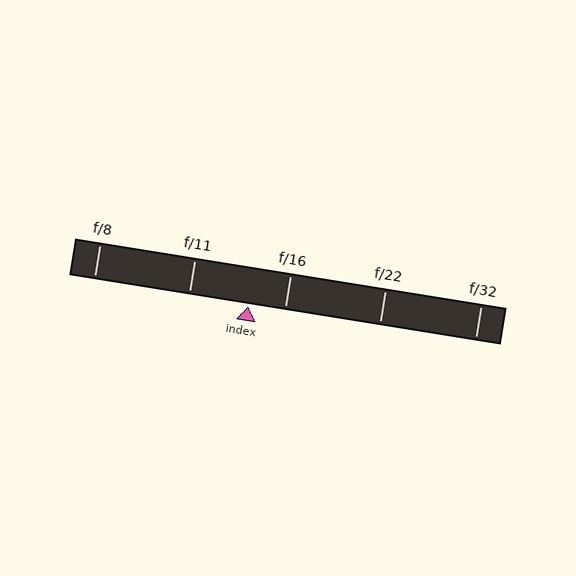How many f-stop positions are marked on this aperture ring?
There are 5 f-stop positions marked.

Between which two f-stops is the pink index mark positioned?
The index mark is between f/11 and f/16.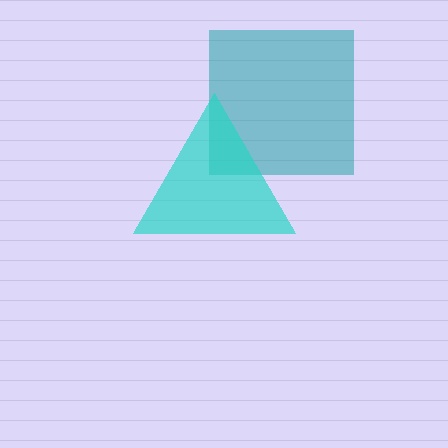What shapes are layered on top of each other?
The layered shapes are: a teal square, a cyan triangle.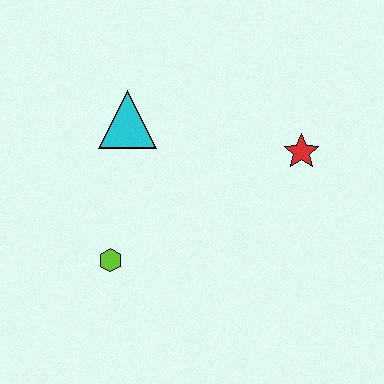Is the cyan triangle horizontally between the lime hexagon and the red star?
Yes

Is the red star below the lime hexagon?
No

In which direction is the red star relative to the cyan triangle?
The red star is to the right of the cyan triangle.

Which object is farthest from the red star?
The lime hexagon is farthest from the red star.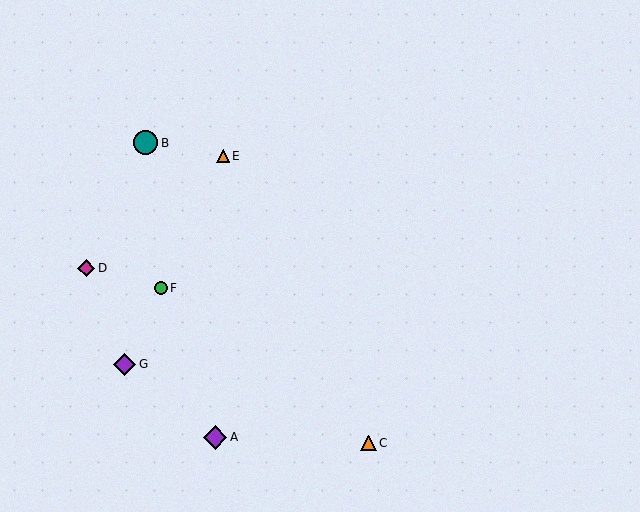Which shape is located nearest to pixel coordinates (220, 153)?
The orange triangle (labeled E) at (223, 156) is nearest to that location.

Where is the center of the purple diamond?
The center of the purple diamond is at (215, 437).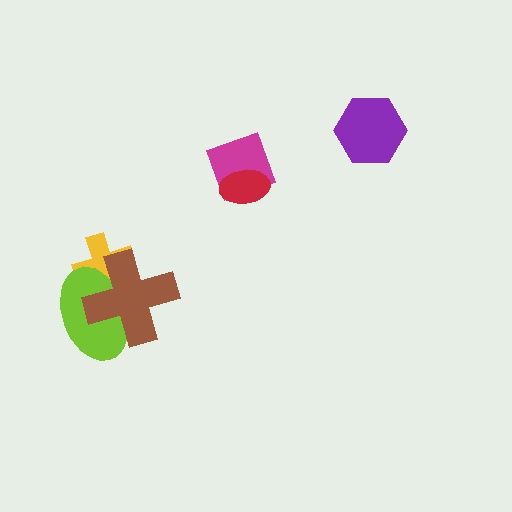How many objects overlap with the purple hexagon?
0 objects overlap with the purple hexagon.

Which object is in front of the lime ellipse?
The brown cross is in front of the lime ellipse.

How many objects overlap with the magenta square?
1 object overlaps with the magenta square.